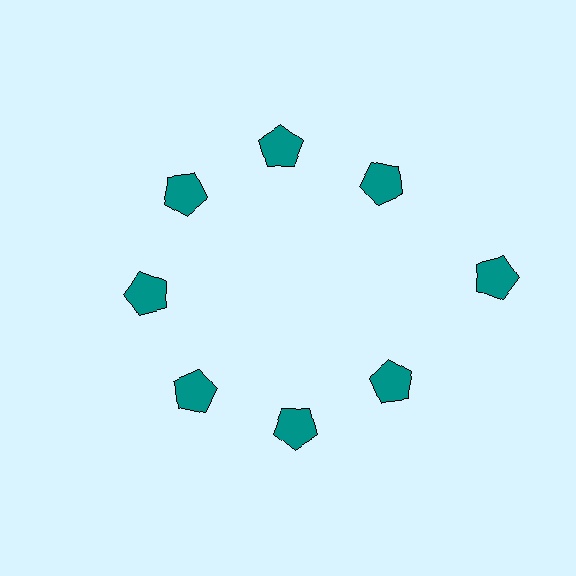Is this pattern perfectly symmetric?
No. The 8 teal pentagons are arranged in a ring, but one element near the 3 o'clock position is pushed outward from the center, breaking the 8-fold rotational symmetry.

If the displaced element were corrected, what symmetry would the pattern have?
It would have 8-fold rotational symmetry — the pattern would map onto itself every 45 degrees.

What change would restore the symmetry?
The symmetry would be restored by moving it inward, back onto the ring so that all 8 pentagons sit at equal angles and equal distance from the center.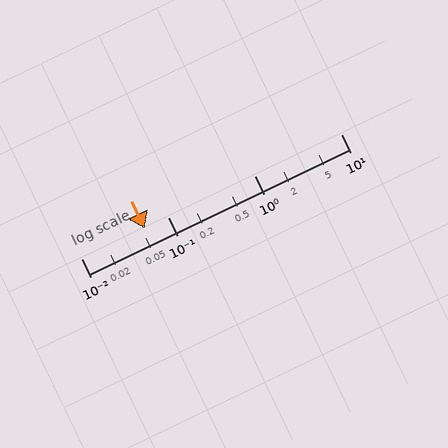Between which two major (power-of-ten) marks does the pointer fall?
The pointer is between 0.01 and 0.1.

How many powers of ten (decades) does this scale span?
The scale spans 3 decades, from 0.01 to 10.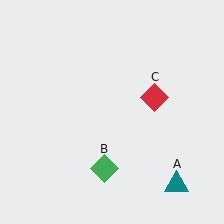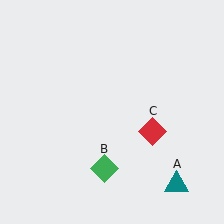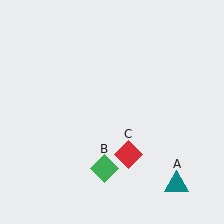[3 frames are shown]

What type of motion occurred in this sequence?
The red diamond (object C) rotated clockwise around the center of the scene.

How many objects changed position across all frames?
1 object changed position: red diamond (object C).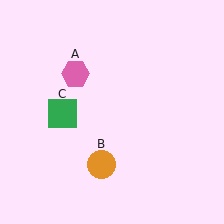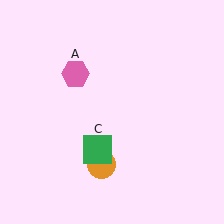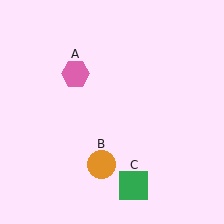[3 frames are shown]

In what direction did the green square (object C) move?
The green square (object C) moved down and to the right.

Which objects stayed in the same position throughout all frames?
Pink hexagon (object A) and orange circle (object B) remained stationary.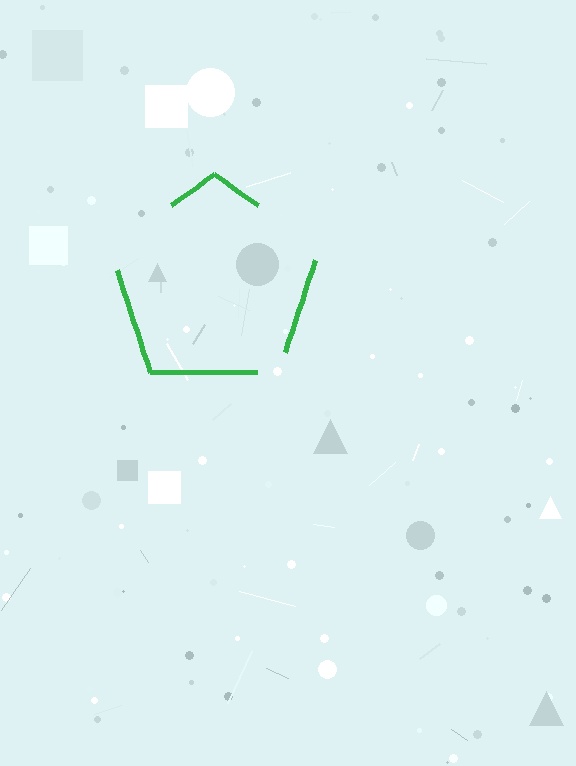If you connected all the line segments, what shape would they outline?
They would outline a pentagon.